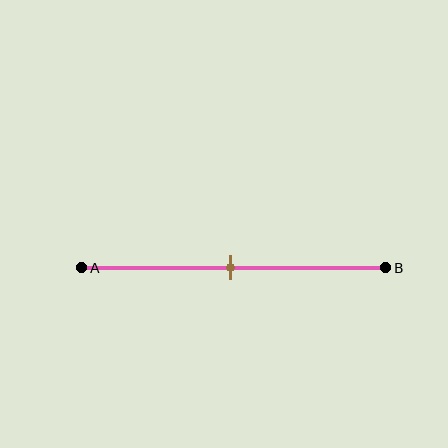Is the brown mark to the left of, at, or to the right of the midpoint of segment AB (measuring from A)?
The brown mark is approximately at the midpoint of segment AB.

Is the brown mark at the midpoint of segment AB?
Yes, the mark is approximately at the midpoint.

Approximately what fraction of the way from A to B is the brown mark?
The brown mark is approximately 50% of the way from A to B.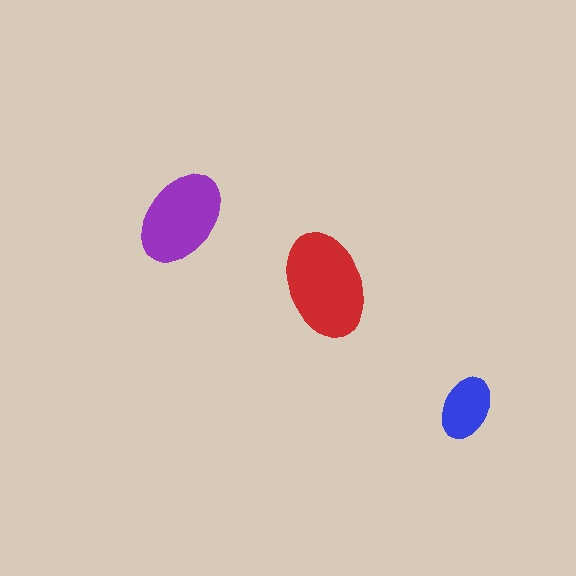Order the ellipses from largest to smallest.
the red one, the purple one, the blue one.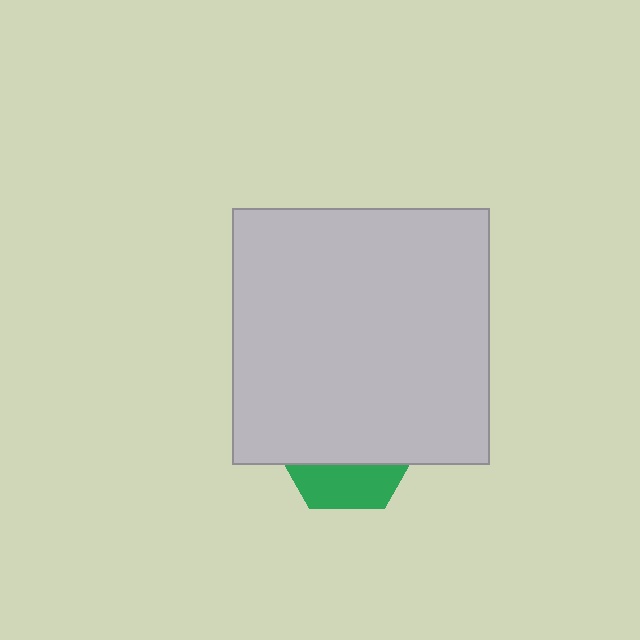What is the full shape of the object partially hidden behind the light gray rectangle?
The partially hidden object is a green hexagon.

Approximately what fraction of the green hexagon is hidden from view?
Roughly 70% of the green hexagon is hidden behind the light gray rectangle.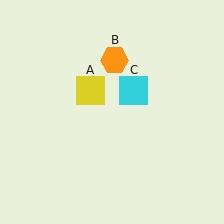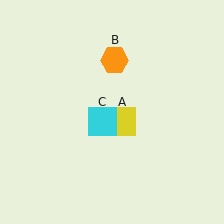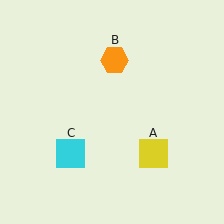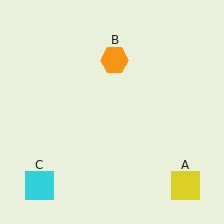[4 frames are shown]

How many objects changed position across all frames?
2 objects changed position: yellow square (object A), cyan square (object C).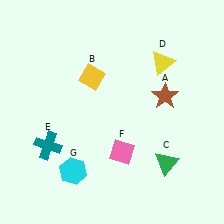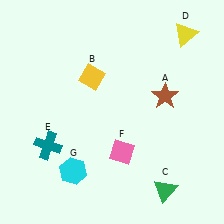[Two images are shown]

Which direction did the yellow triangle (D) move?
The yellow triangle (D) moved up.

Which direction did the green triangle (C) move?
The green triangle (C) moved down.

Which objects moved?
The objects that moved are: the green triangle (C), the yellow triangle (D).